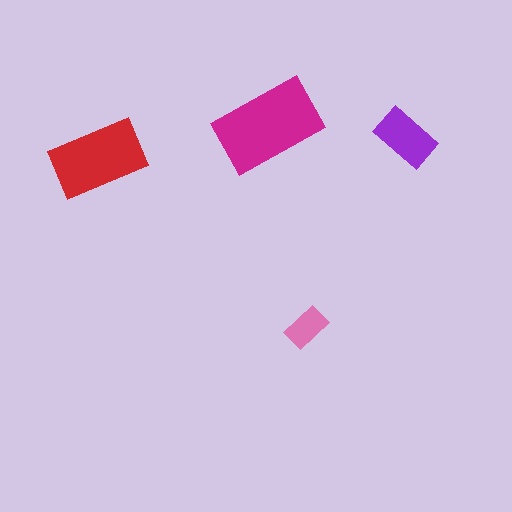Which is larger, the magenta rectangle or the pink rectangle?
The magenta one.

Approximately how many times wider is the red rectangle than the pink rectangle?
About 2 times wider.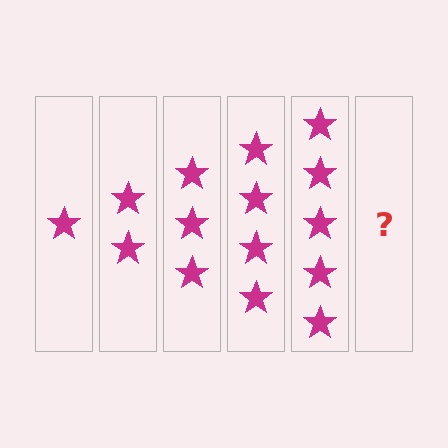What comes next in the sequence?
The next element should be 6 stars.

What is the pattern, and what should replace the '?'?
The pattern is that each step adds one more star. The '?' should be 6 stars.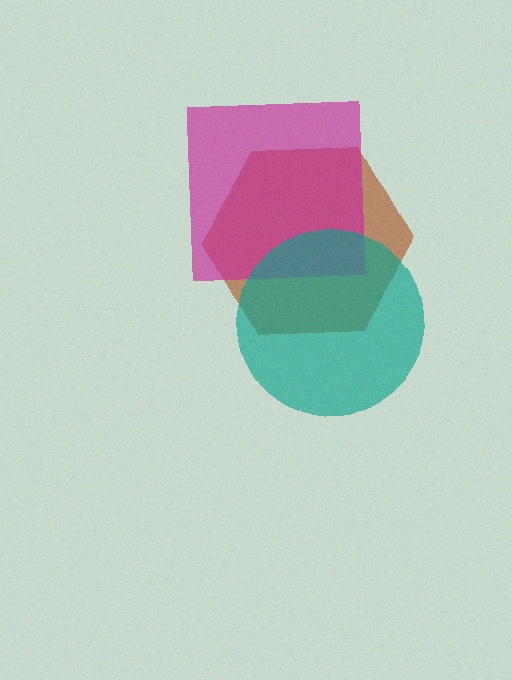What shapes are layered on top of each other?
The layered shapes are: a brown hexagon, a magenta square, a teal circle.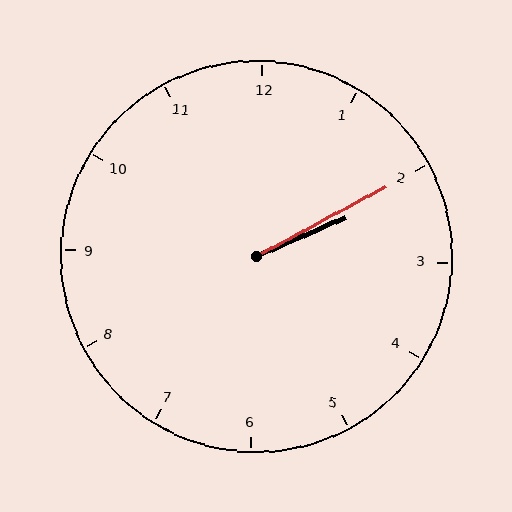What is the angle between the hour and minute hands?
Approximately 5 degrees.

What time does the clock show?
2:10.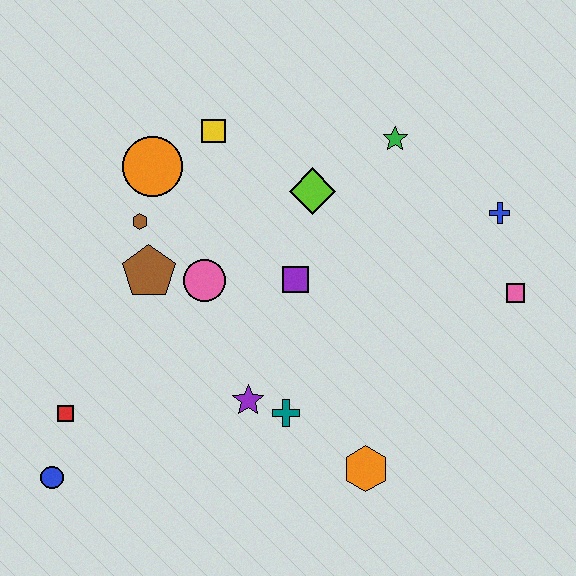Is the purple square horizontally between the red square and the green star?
Yes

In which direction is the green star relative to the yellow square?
The green star is to the right of the yellow square.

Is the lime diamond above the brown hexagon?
Yes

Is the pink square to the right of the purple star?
Yes